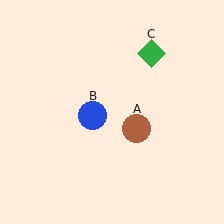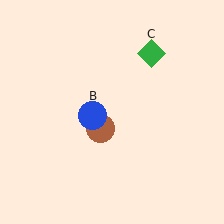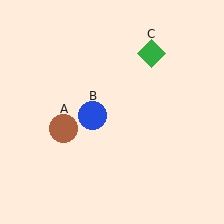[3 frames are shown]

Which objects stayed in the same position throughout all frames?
Blue circle (object B) and green diamond (object C) remained stationary.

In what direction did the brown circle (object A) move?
The brown circle (object A) moved left.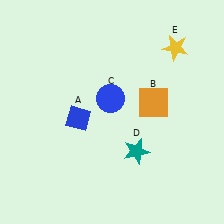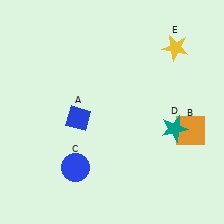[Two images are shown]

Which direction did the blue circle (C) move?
The blue circle (C) moved down.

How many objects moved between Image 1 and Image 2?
3 objects moved between the two images.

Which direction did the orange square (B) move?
The orange square (B) moved right.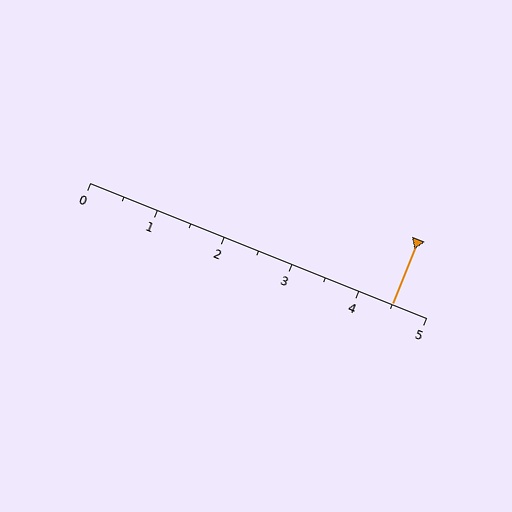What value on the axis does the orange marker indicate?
The marker indicates approximately 4.5.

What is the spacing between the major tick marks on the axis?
The major ticks are spaced 1 apart.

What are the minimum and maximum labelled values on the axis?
The axis runs from 0 to 5.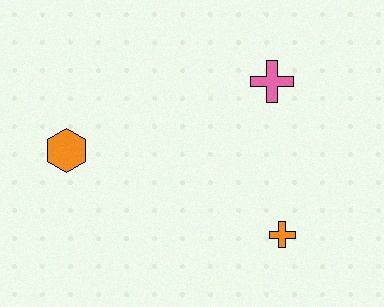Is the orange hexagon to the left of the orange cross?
Yes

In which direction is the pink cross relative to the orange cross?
The pink cross is above the orange cross.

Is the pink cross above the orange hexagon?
Yes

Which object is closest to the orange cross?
The pink cross is closest to the orange cross.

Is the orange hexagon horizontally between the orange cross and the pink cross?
No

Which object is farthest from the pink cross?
The orange hexagon is farthest from the pink cross.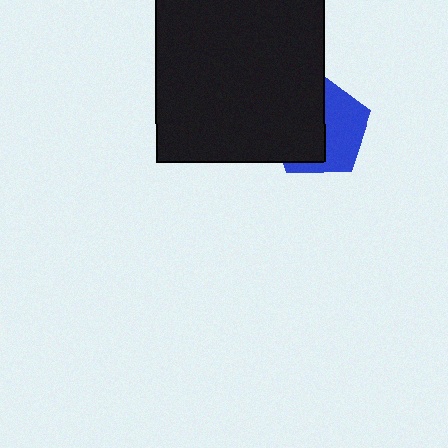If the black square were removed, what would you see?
You would see the complete blue pentagon.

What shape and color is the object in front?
The object in front is a black square.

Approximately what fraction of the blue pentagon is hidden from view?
Roughly 53% of the blue pentagon is hidden behind the black square.